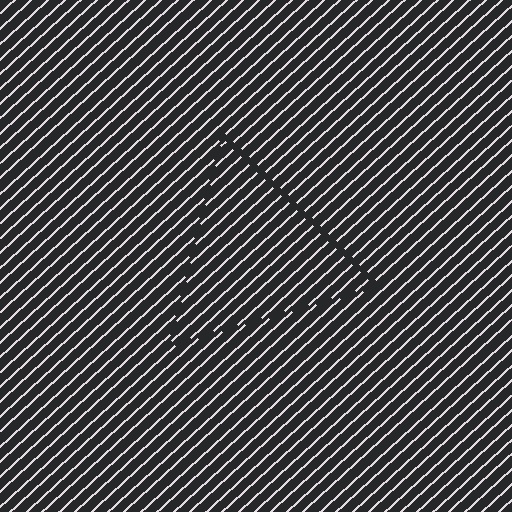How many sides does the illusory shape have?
3 sides — the line-ends trace a triangle.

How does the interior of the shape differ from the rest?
The interior of the shape contains the same grating, shifted by half a period — the contour is defined by the phase discontinuity where line-ends from the inner and outer gratings abut.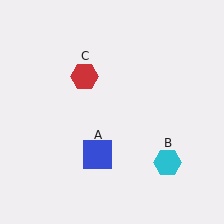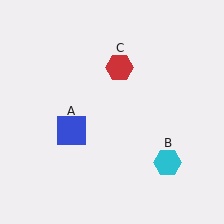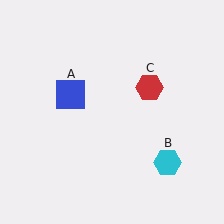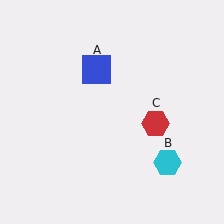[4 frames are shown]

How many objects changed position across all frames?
2 objects changed position: blue square (object A), red hexagon (object C).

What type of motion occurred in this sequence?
The blue square (object A), red hexagon (object C) rotated clockwise around the center of the scene.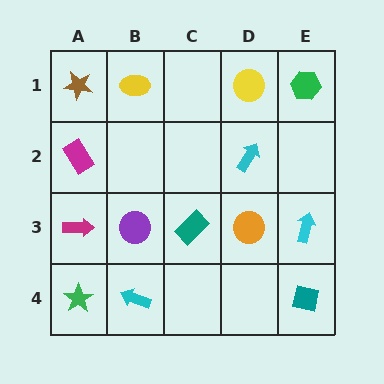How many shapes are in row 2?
2 shapes.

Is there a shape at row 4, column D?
No, that cell is empty.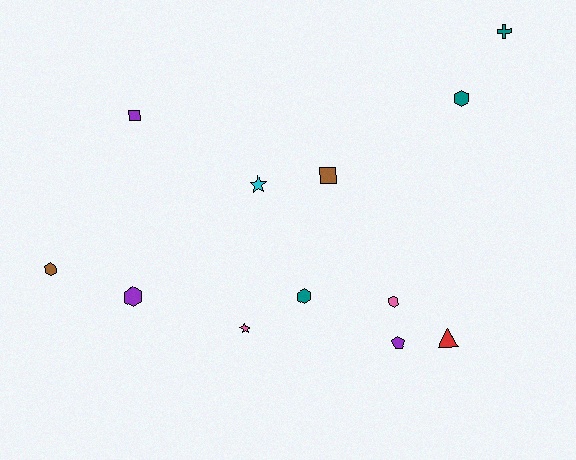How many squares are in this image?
There are 2 squares.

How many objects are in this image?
There are 12 objects.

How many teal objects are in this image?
There are 3 teal objects.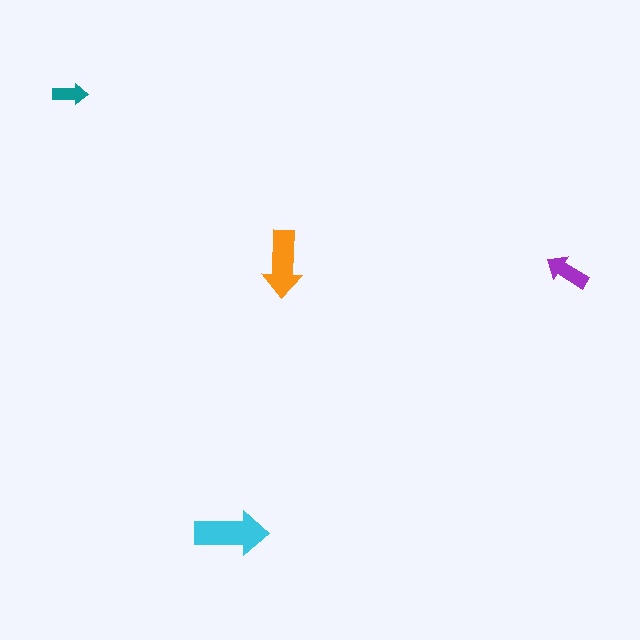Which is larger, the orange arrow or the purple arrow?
The orange one.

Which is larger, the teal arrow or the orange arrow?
The orange one.